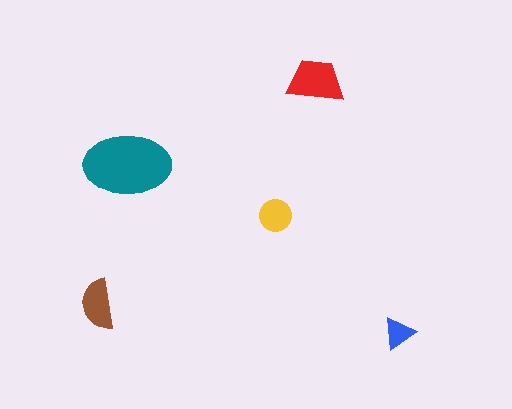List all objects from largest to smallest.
The teal ellipse, the red trapezoid, the brown semicircle, the yellow circle, the blue triangle.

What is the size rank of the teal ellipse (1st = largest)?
1st.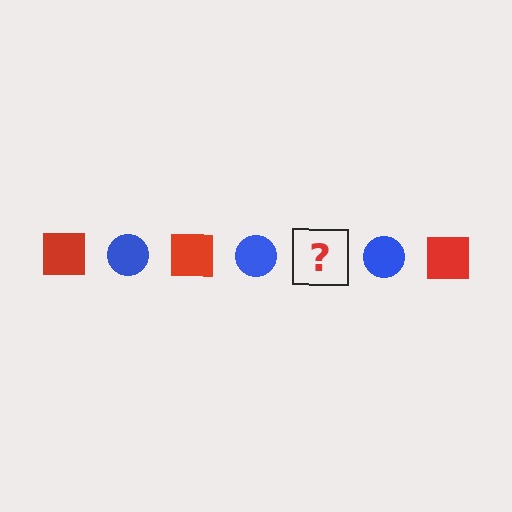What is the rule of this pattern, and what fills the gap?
The rule is that the pattern alternates between red square and blue circle. The gap should be filled with a red square.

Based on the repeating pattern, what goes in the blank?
The blank should be a red square.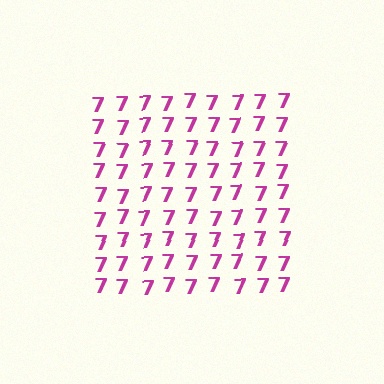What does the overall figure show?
The overall figure shows a square.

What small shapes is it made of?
It is made of small digit 7's.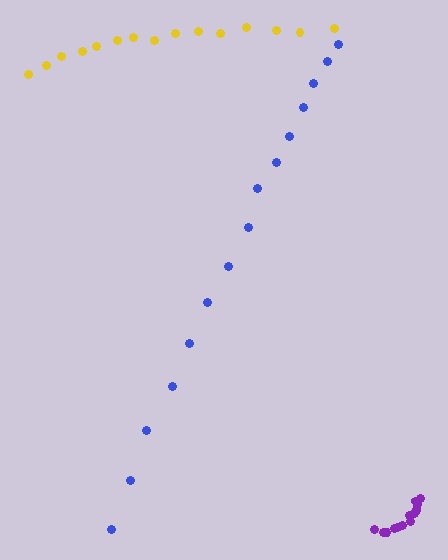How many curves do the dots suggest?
There are 3 distinct paths.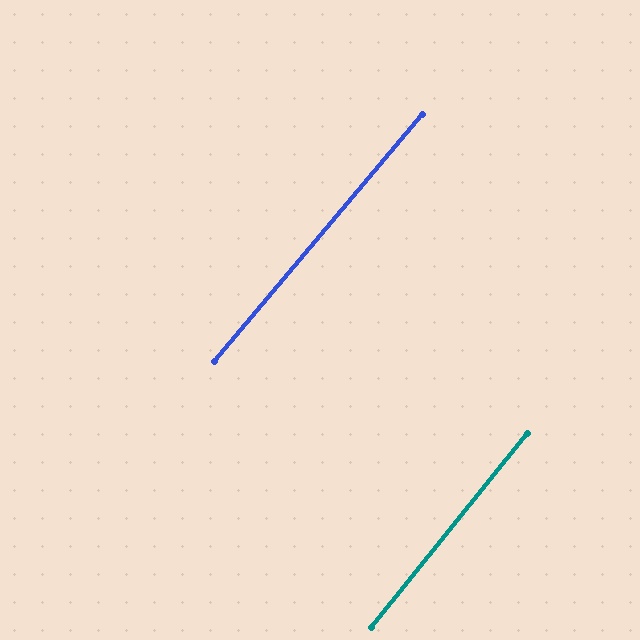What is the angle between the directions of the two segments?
Approximately 1 degree.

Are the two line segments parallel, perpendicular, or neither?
Parallel — their directions differ by only 1.3°.